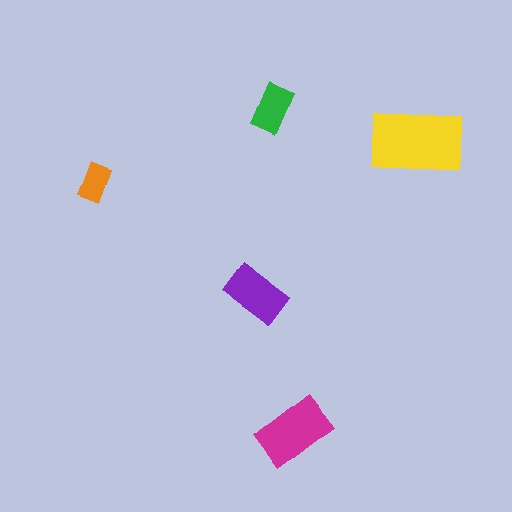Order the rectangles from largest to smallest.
the yellow one, the magenta one, the purple one, the green one, the orange one.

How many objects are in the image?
There are 5 objects in the image.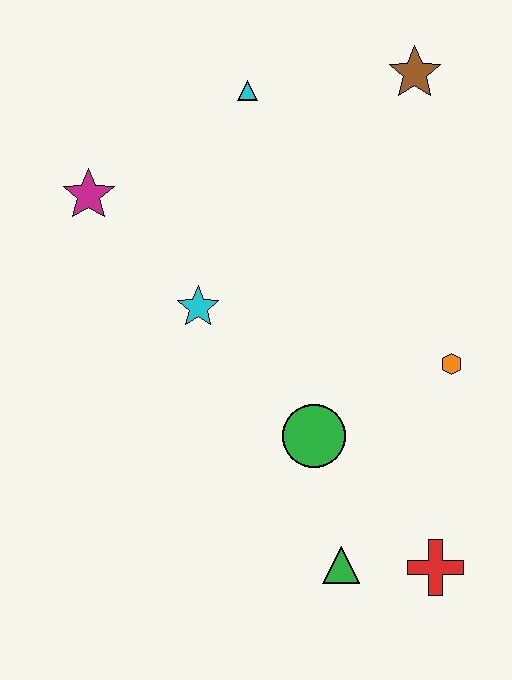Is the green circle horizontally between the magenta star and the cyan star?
No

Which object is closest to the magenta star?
The cyan star is closest to the magenta star.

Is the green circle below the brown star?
Yes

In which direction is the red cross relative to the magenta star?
The red cross is below the magenta star.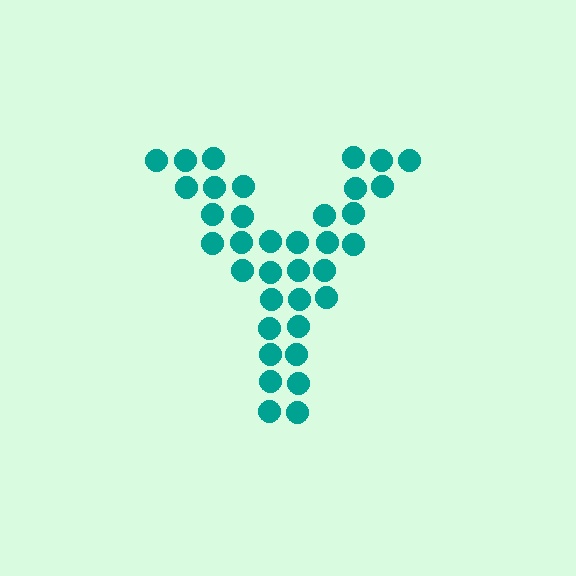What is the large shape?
The large shape is the letter Y.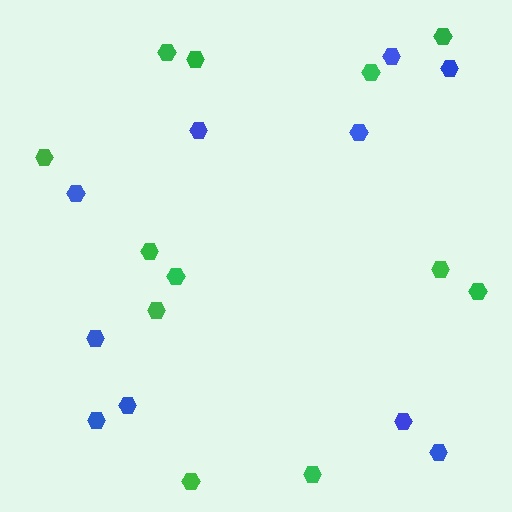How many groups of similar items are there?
There are 2 groups: one group of blue hexagons (10) and one group of green hexagons (12).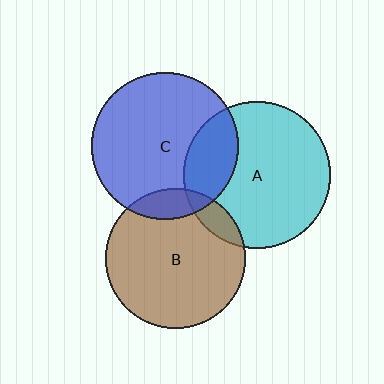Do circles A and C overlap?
Yes.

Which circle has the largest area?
Circle C (blue).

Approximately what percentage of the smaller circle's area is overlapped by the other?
Approximately 25%.